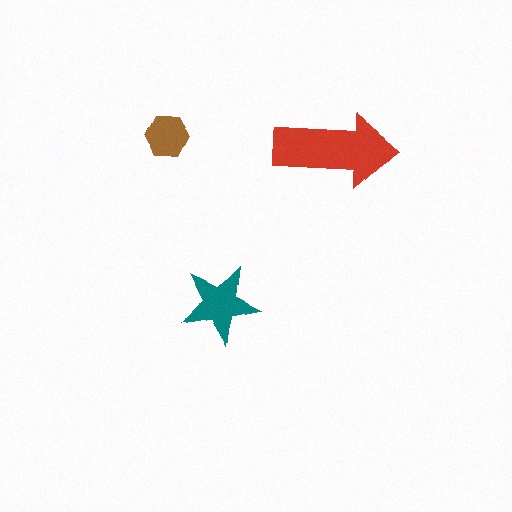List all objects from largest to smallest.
The red arrow, the teal star, the brown hexagon.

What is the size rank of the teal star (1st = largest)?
2nd.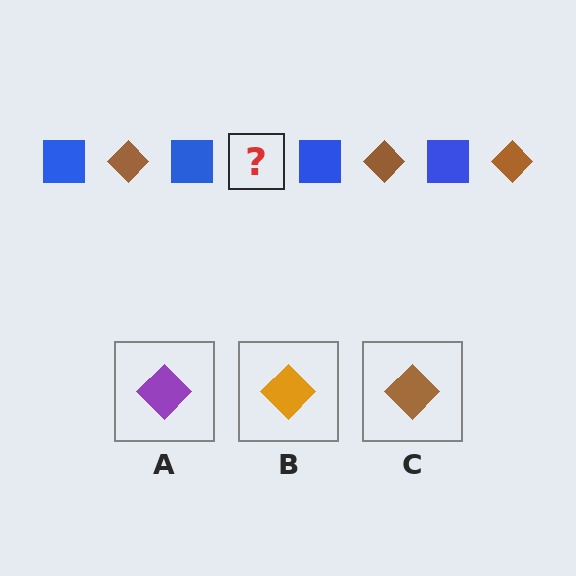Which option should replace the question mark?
Option C.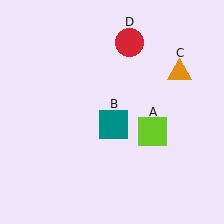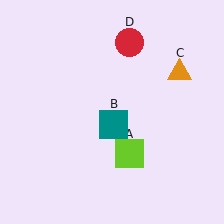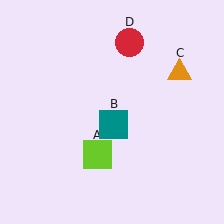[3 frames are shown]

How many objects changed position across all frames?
1 object changed position: lime square (object A).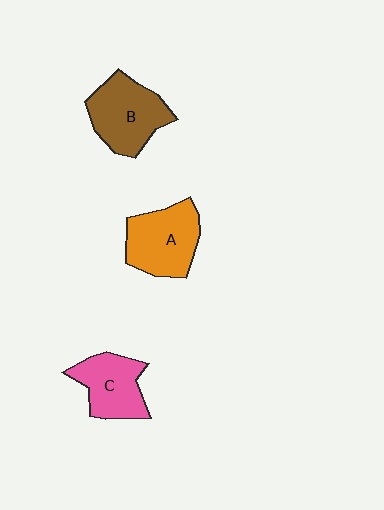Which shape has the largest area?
Shape B (brown).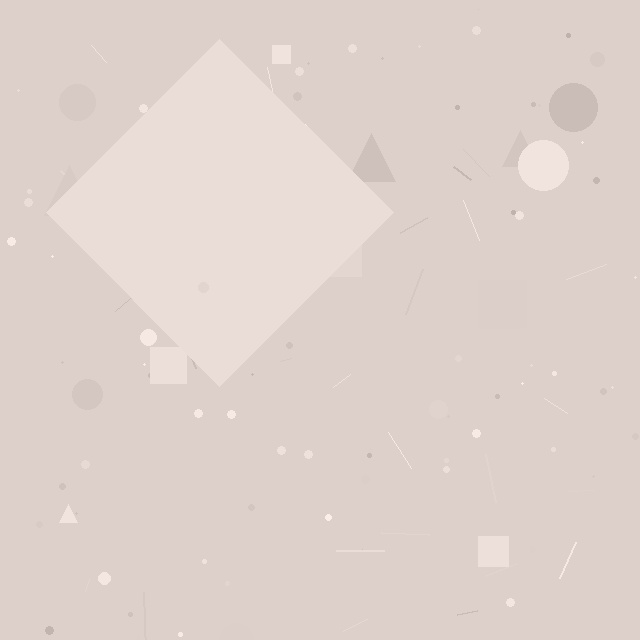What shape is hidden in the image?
A diamond is hidden in the image.